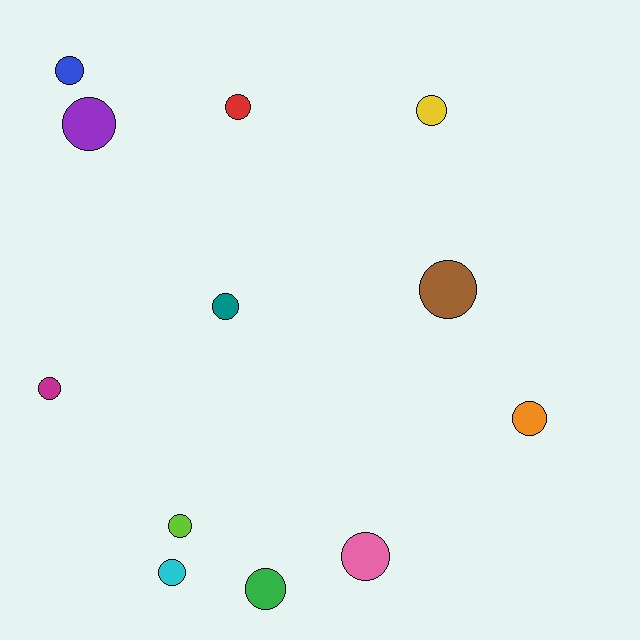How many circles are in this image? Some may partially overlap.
There are 12 circles.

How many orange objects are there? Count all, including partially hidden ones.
There is 1 orange object.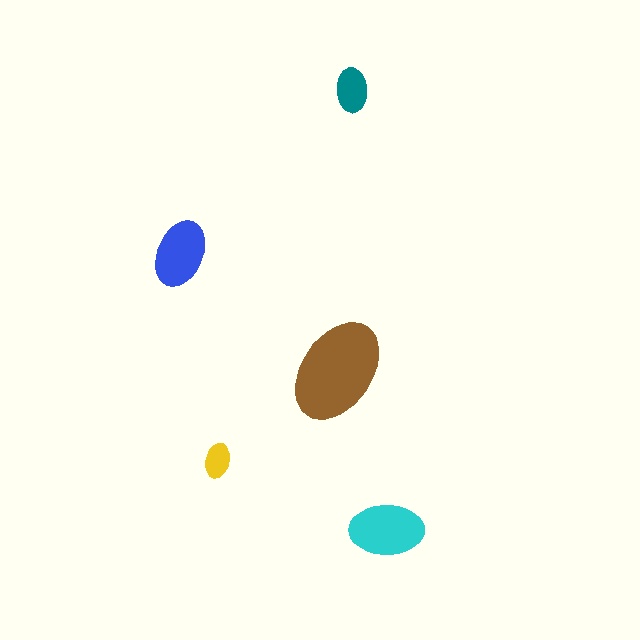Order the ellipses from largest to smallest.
the brown one, the cyan one, the blue one, the teal one, the yellow one.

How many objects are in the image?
There are 5 objects in the image.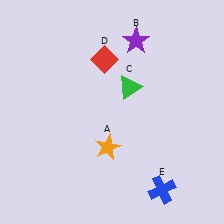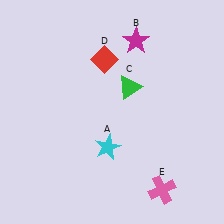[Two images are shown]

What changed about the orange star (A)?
In Image 1, A is orange. In Image 2, it changed to cyan.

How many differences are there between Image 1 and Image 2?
There are 3 differences between the two images.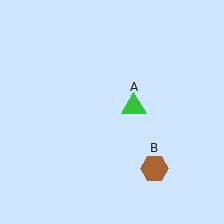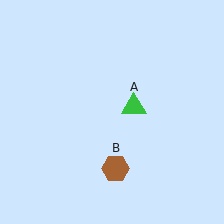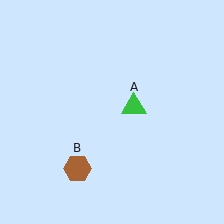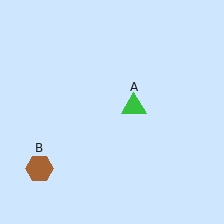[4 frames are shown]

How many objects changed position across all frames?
1 object changed position: brown hexagon (object B).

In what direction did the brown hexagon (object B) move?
The brown hexagon (object B) moved left.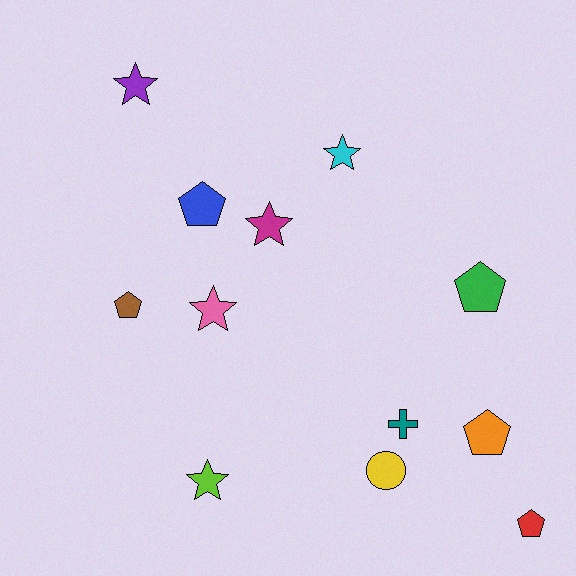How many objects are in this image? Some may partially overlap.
There are 12 objects.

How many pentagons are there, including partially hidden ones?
There are 5 pentagons.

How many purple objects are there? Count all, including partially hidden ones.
There is 1 purple object.